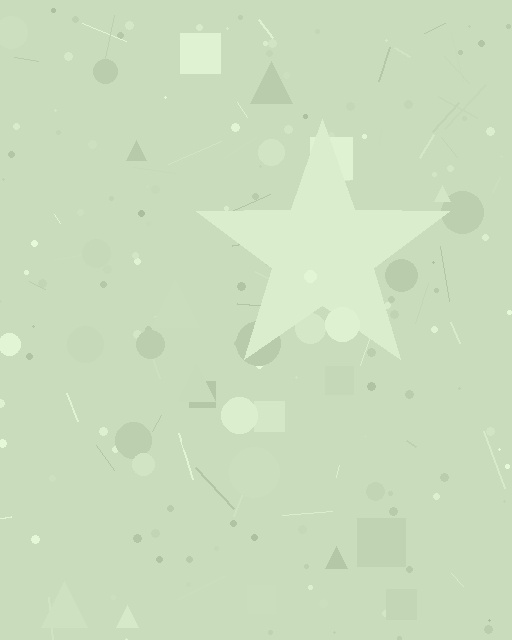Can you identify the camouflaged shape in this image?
The camouflaged shape is a star.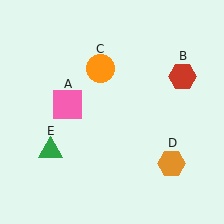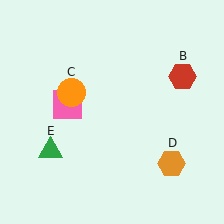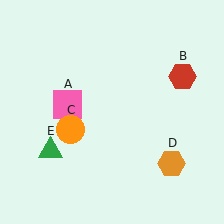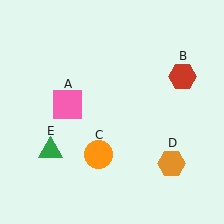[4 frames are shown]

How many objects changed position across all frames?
1 object changed position: orange circle (object C).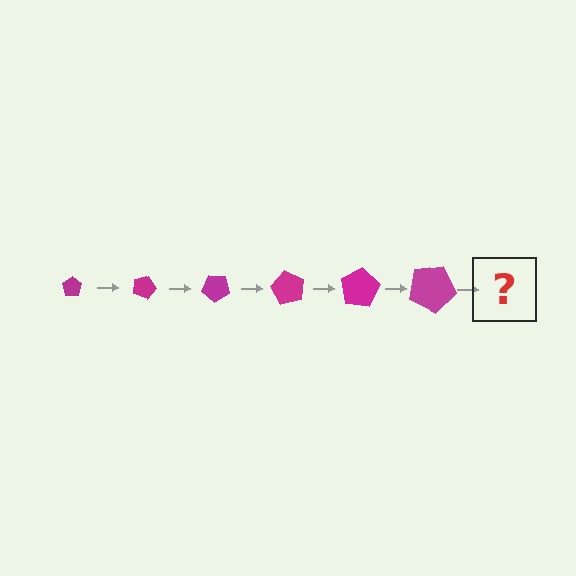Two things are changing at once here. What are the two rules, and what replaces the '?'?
The two rules are that the pentagon grows larger each step and it rotates 20 degrees each step. The '?' should be a pentagon, larger than the previous one and rotated 120 degrees from the start.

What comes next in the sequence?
The next element should be a pentagon, larger than the previous one and rotated 120 degrees from the start.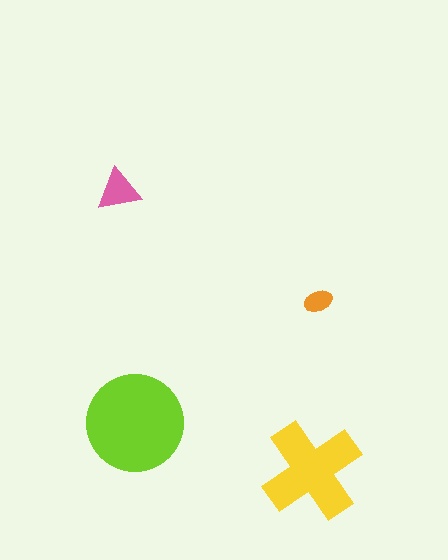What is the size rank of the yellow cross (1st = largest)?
2nd.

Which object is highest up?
The pink triangle is topmost.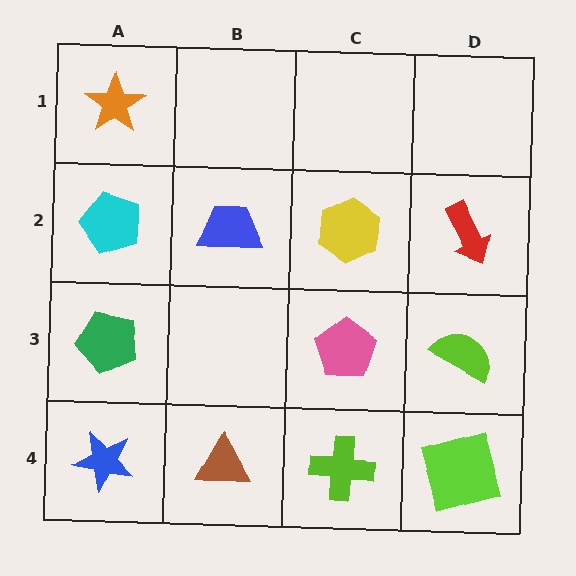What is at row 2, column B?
A blue trapezoid.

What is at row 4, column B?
A brown triangle.